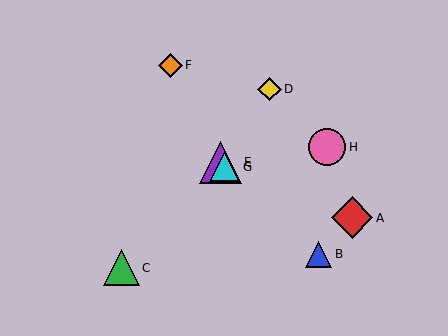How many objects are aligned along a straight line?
3 objects (B, E, G) are aligned along a straight line.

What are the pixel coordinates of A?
Object A is at (352, 218).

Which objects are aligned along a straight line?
Objects B, E, G are aligned along a straight line.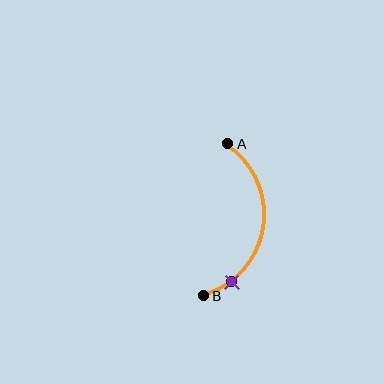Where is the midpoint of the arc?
The arc midpoint is the point on the curve farthest from the straight line joining A and B. It sits to the right of that line.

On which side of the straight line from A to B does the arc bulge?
The arc bulges to the right of the straight line connecting A and B.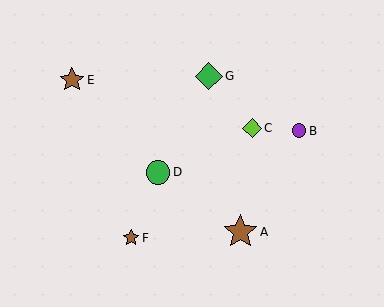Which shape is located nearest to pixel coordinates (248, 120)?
The lime diamond (labeled C) at (252, 128) is nearest to that location.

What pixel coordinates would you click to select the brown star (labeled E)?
Click at (72, 80) to select the brown star E.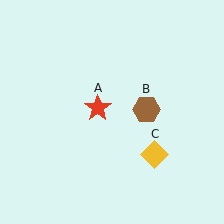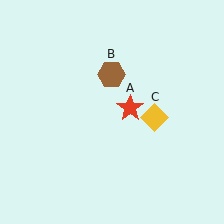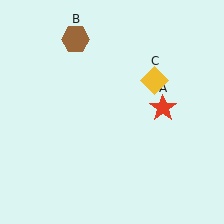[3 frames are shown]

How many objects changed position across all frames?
3 objects changed position: red star (object A), brown hexagon (object B), yellow diamond (object C).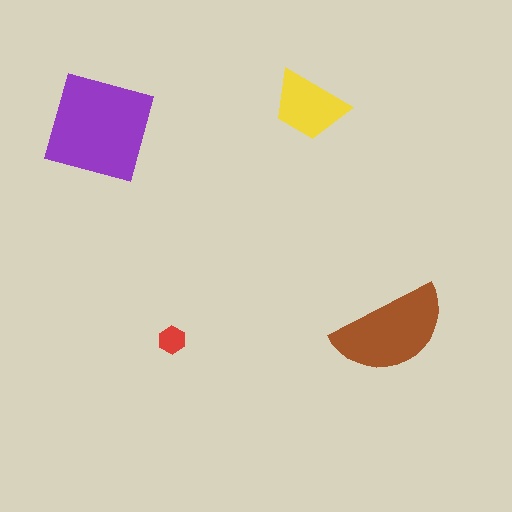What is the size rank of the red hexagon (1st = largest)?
4th.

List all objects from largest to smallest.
The purple diamond, the brown semicircle, the yellow trapezoid, the red hexagon.